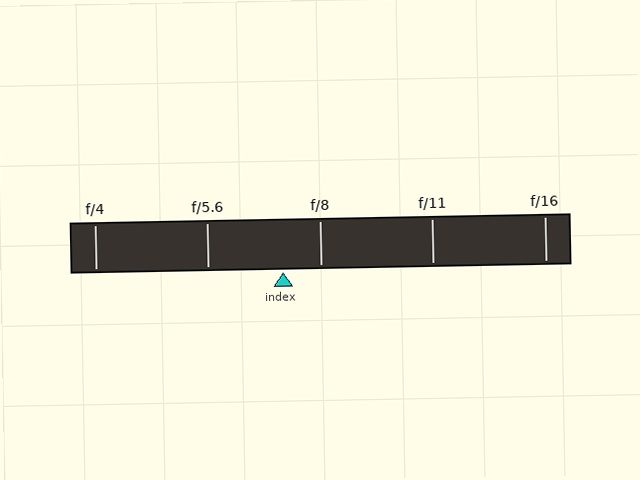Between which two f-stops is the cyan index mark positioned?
The index mark is between f/5.6 and f/8.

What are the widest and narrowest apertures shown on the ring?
The widest aperture shown is f/4 and the narrowest is f/16.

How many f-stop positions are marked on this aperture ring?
There are 5 f-stop positions marked.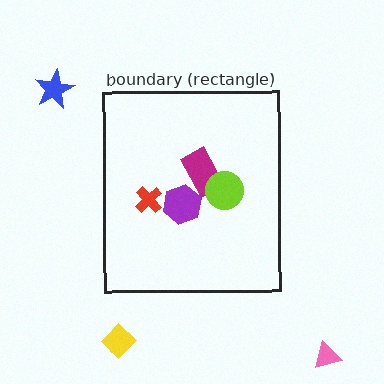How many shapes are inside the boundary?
4 inside, 3 outside.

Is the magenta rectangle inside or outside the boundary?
Inside.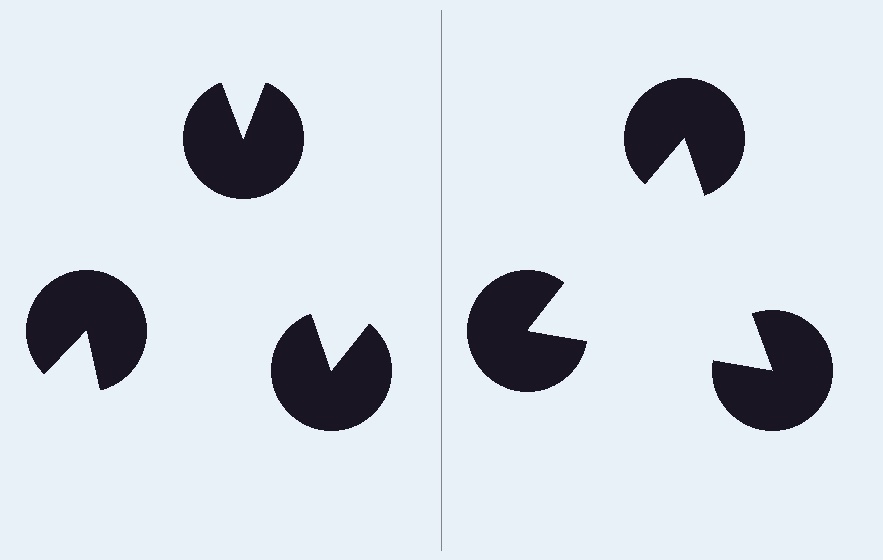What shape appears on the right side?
An illusory triangle.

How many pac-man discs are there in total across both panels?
6 — 3 on each side.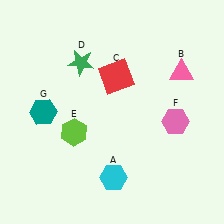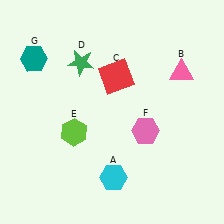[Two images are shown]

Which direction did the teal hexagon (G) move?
The teal hexagon (G) moved up.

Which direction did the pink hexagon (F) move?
The pink hexagon (F) moved left.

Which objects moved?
The objects that moved are: the pink hexagon (F), the teal hexagon (G).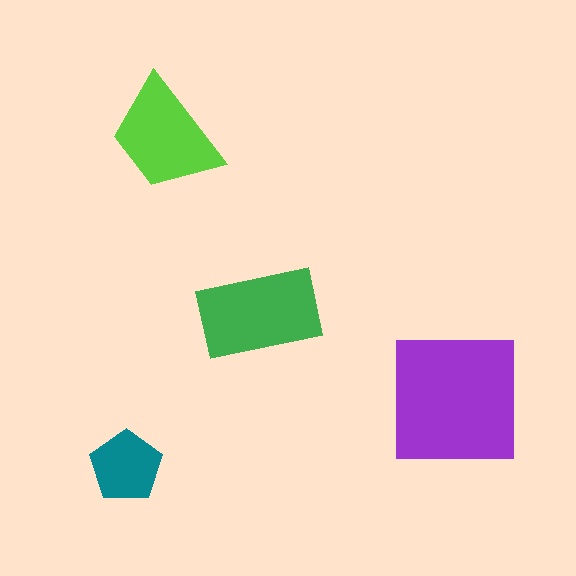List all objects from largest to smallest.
The purple square, the green rectangle, the lime trapezoid, the teal pentagon.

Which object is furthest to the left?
The teal pentagon is leftmost.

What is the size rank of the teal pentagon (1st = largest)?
4th.